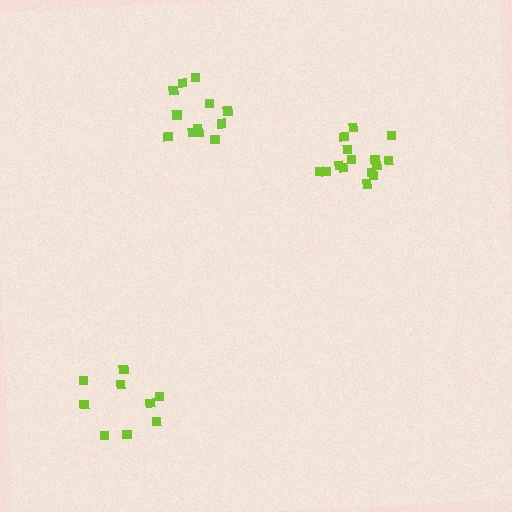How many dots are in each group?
Group 1: 15 dots, Group 2: 9 dots, Group 3: 12 dots (36 total).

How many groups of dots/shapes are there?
There are 3 groups.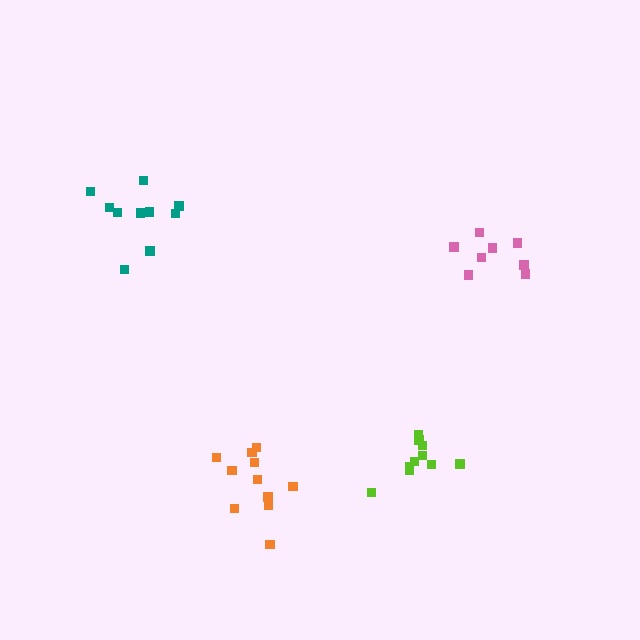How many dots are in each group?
Group 1: 11 dots, Group 2: 10 dots, Group 3: 10 dots, Group 4: 8 dots (39 total).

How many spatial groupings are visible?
There are 4 spatial groupings.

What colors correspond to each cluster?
The clusters are colored: orange, lime, teal, pink.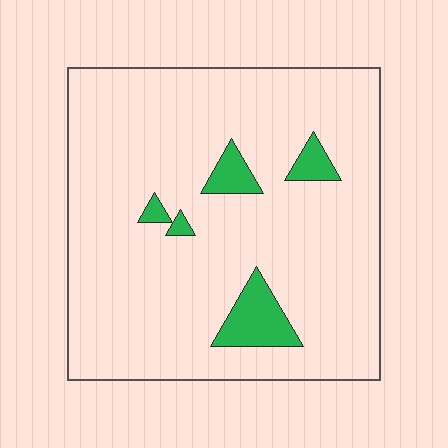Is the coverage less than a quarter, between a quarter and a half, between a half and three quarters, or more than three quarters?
Less than a quarter.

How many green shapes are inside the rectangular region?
5.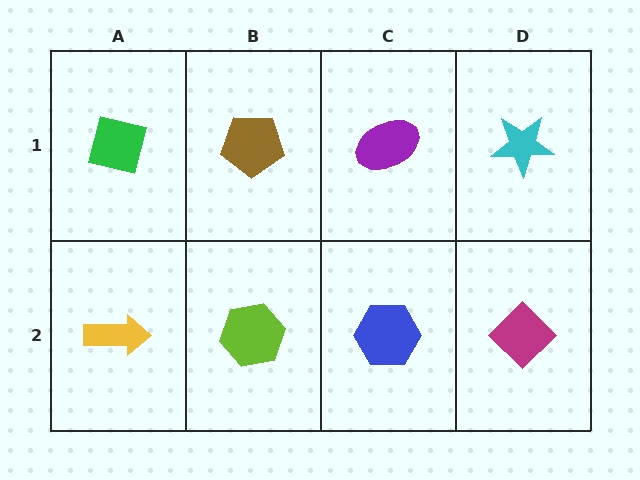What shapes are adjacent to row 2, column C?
A purple ellipse (row 1, column C), a lime hexagon (row 2, column B), a magenta diamond (row 2, column D).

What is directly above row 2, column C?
A purple ellipse.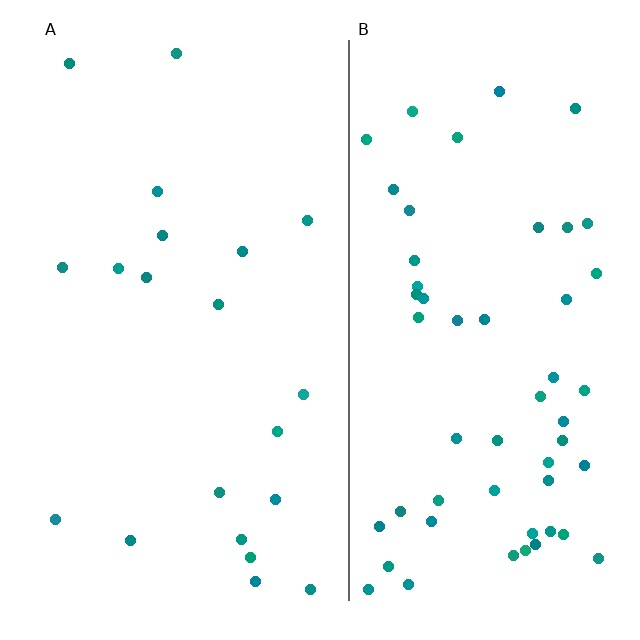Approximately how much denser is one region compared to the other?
Approximately 2.7× — region B over region A.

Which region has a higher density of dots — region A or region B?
B (the right).